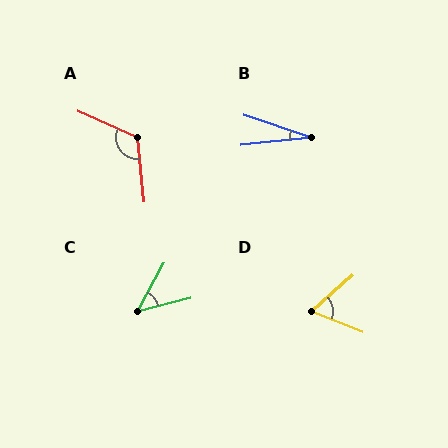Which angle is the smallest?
B, at approximately 24 degrees.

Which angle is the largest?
A, at approximately 120 degrees.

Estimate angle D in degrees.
Approximately 63 degrees.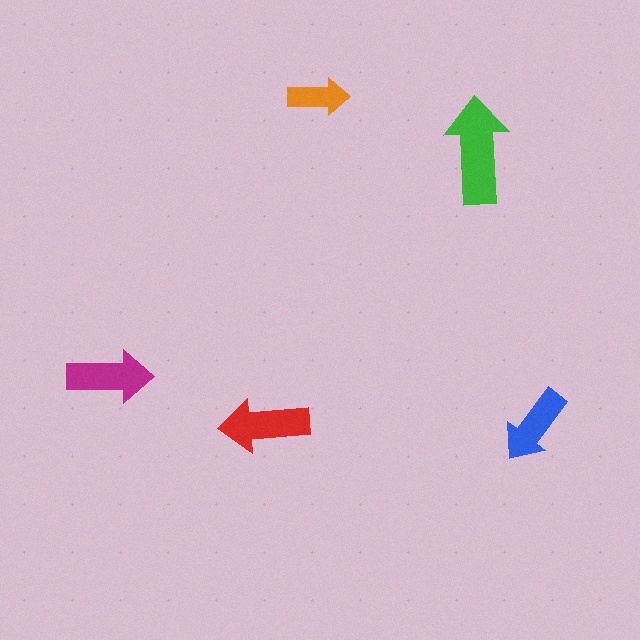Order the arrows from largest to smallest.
the green one, the red one, the magenta one, the blue one, the orange one.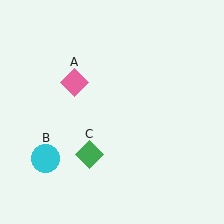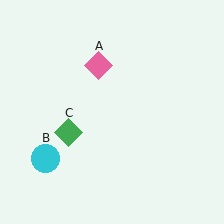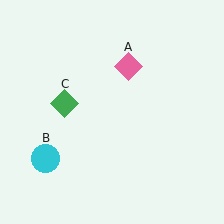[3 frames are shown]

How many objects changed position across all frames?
2 objects changed position: pink diamond (object A), green diamond (object C).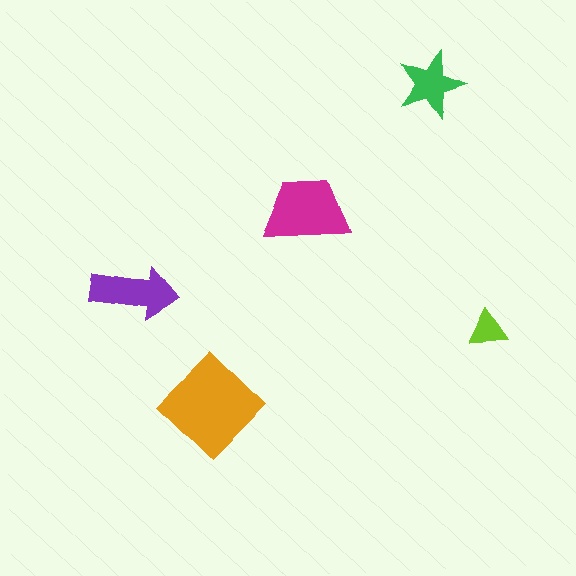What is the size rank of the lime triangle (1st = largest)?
5th.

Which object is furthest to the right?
The lime triangle is rightmost.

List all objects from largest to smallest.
The orange diamond, the magenta trapezoid, the purple arrow, the green star, the lime triangle.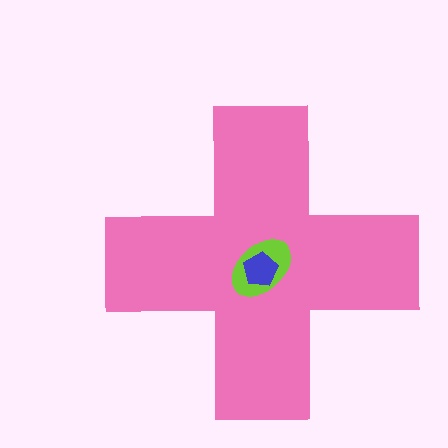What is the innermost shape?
The blue pentagon.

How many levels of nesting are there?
3.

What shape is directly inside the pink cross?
The lime ellipse.